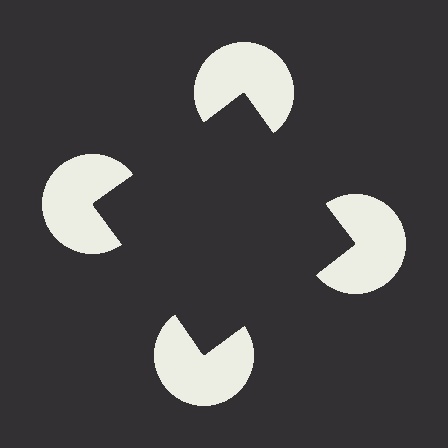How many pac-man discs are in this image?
There are 4 — one at each vertex of the illusory square.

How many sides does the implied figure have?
4 sides.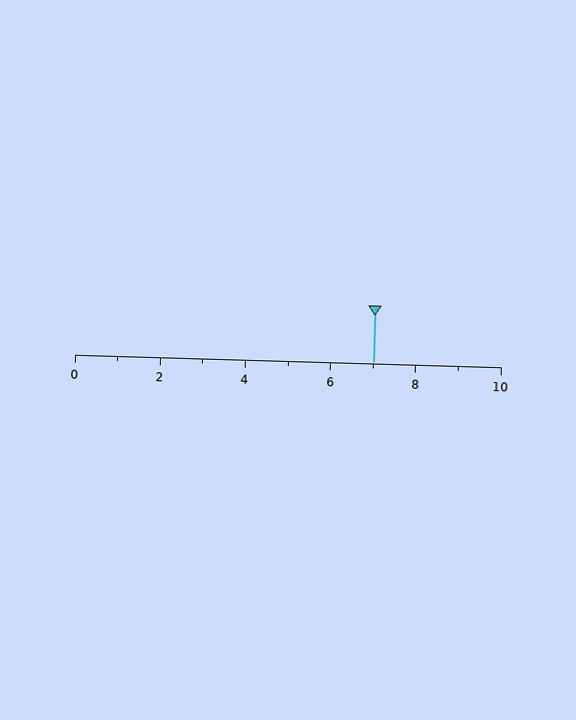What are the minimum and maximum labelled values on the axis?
The axis runs from 0 to 10.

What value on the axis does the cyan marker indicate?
The marker indicates approximately 7.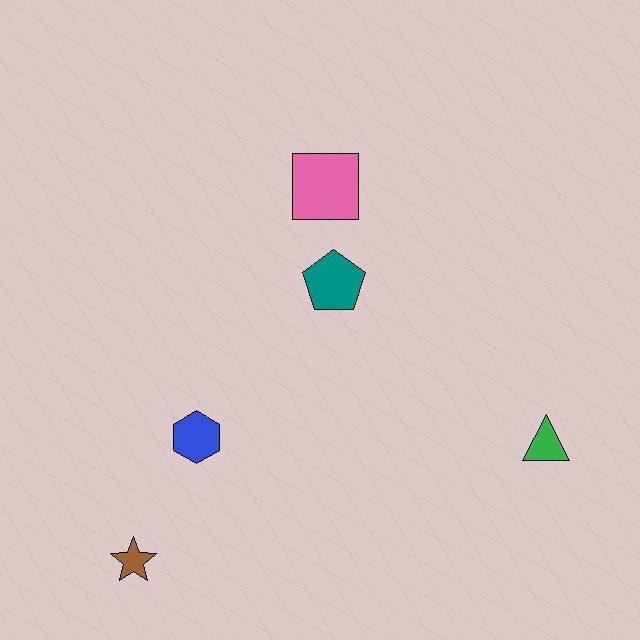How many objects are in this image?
There are 5 objects.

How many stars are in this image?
There is 1 star.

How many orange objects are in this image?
There are no orange objects.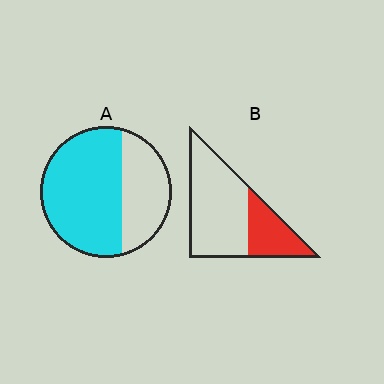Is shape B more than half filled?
No.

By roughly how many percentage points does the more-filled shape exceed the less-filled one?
By roughly 35 percentage points (A over B).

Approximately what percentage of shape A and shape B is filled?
A is approximately 65% and B is approximately 30%.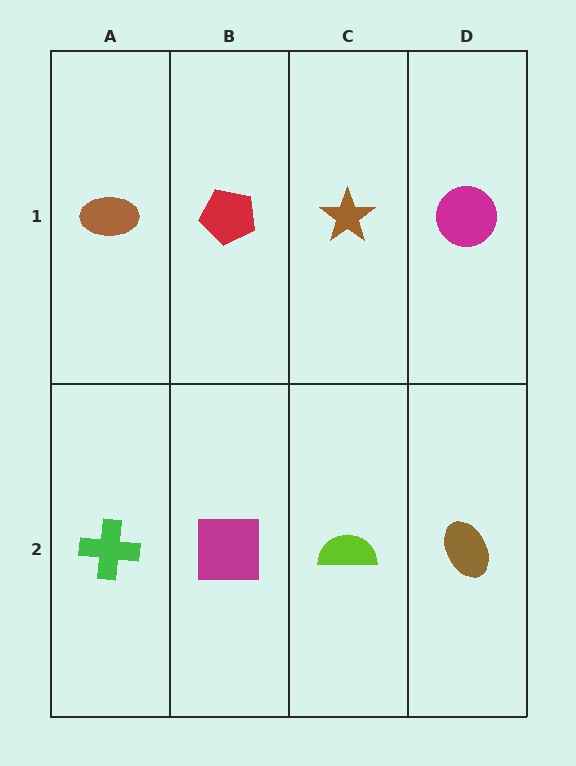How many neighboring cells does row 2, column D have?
2.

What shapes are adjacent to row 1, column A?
A green cross (row 2, column A), a red pentagon (row 1, column B).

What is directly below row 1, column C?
A lime semicircle.